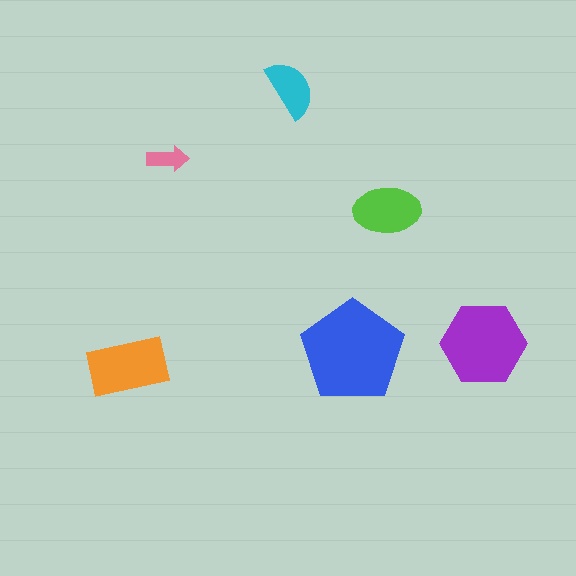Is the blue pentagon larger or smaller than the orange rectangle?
Larger.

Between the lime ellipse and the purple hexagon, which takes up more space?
The purple hexagon.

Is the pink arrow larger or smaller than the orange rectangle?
Smaller.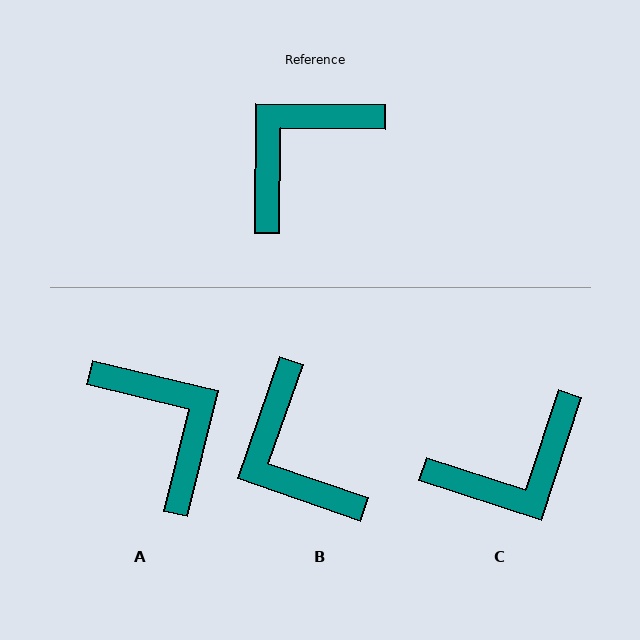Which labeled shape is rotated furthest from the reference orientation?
C, about 163 degrees away.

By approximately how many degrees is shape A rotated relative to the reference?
Approximately 103 degrees clockwise.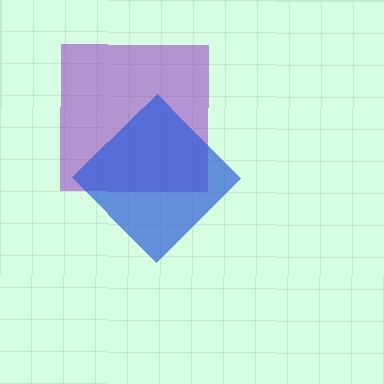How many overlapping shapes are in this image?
There are 2 overlapping shapes in the image.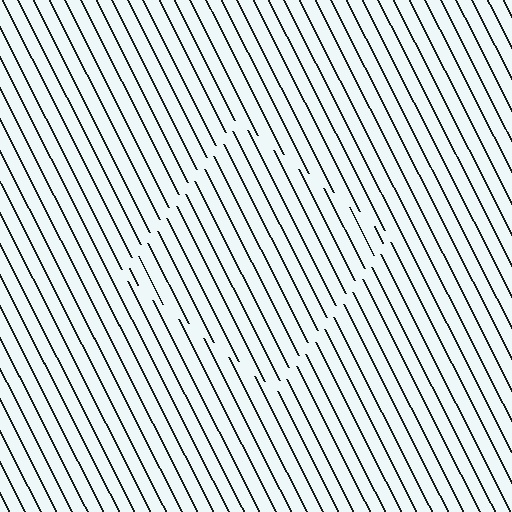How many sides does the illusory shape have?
4 sides — the line-ends trace a square.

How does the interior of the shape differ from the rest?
The interior of the shape contains the same grating, shifted by half a period — the contour is defined by the phase discontinuity where line-ends from the inner and outer gratings abut.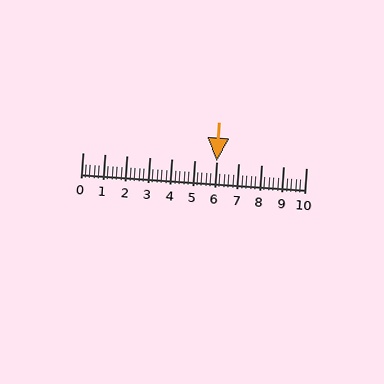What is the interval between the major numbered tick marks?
The major tick marks are spaced 1 units apart.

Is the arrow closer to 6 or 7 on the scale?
The arrow is closer to 6.